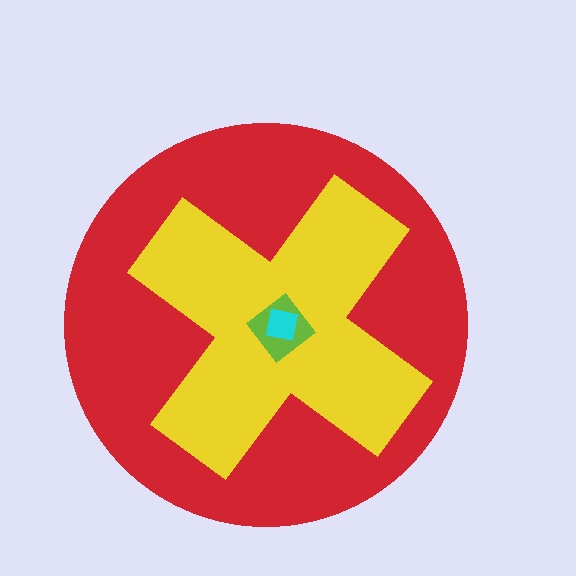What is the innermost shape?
The cyan square.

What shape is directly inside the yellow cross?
The lime diamond.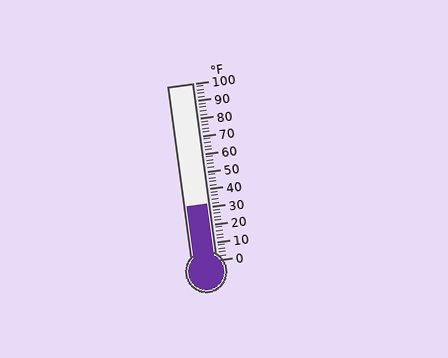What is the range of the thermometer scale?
The thermometer scale ranges from 0°F to 100°F.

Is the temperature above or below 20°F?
The temperature is above 20°F.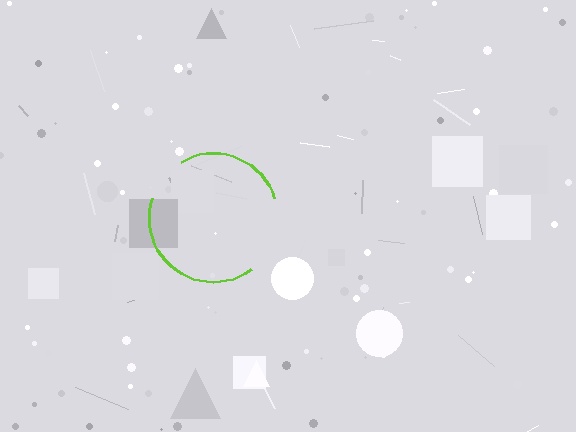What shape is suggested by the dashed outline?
The dashed outline suggests a circle.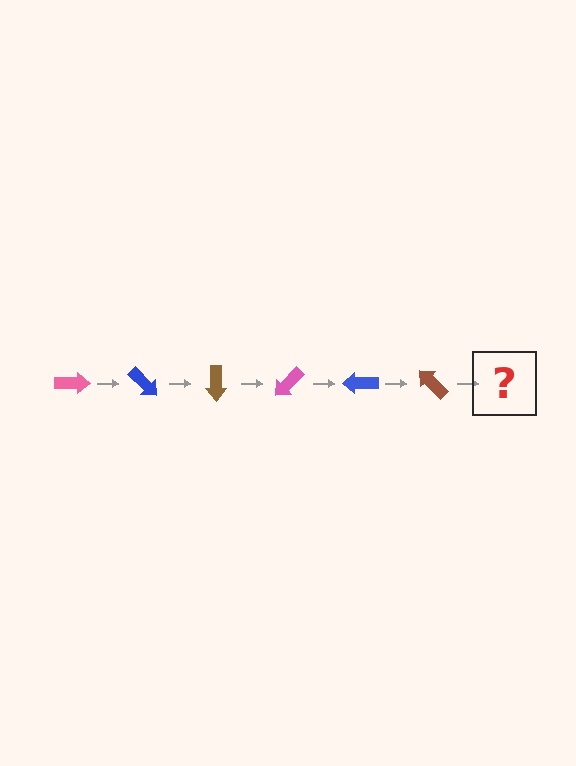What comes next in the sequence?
The next element should be a pink arrow, rotated 270 degrees from the start.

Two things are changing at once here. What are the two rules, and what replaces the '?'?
The two rules are that it rotates 45 degrees each step and the color cycles through pink, blue, and brown. The '?' should be a pink arrow, rotated 270 degrees from the start.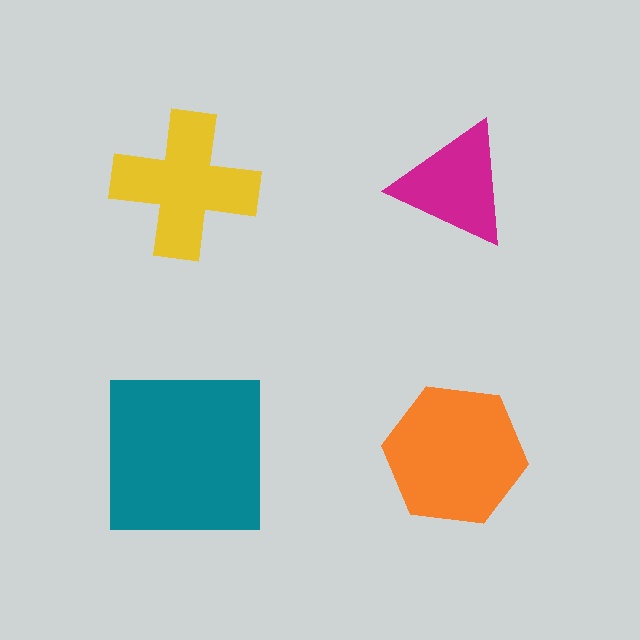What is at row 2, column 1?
A teal square.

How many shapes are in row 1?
2 shapes.